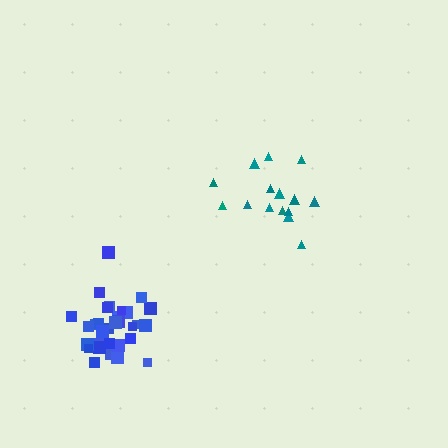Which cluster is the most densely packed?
Blue.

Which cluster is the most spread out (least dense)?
Teal.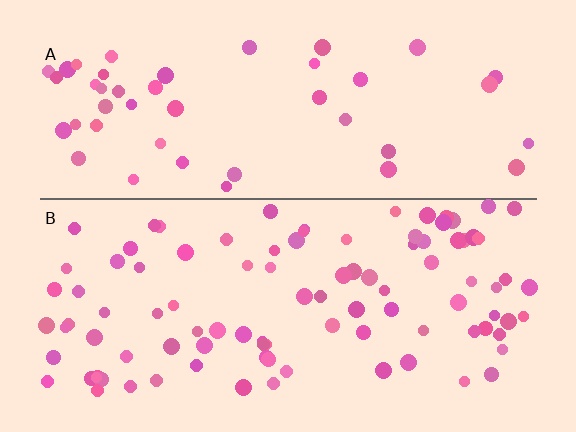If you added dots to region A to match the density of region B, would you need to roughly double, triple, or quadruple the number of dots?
Approximately double.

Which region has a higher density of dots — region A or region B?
B (the bottom).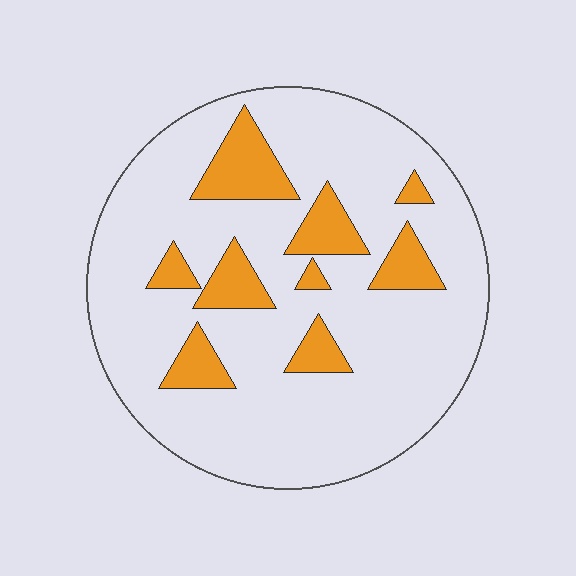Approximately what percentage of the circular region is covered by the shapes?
Approximately 15%.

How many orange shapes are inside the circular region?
9.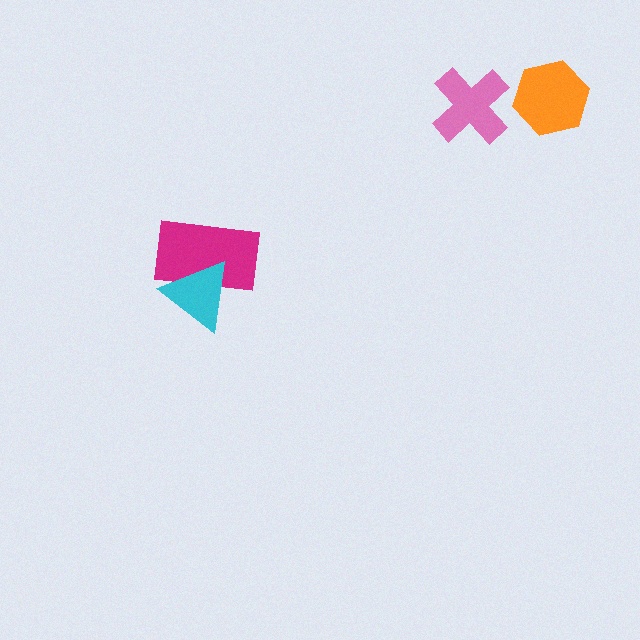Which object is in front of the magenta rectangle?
The cyan triangle is in front of the magenta rectangle.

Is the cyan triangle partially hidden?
No, no other shape covers it.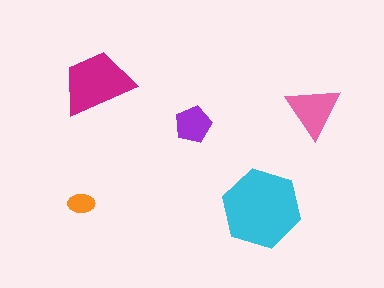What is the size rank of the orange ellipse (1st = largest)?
5th.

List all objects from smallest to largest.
The orange ellipse, the purple pentagon, the pink triangle, the magenta trapezoid, the cyan hexagon.